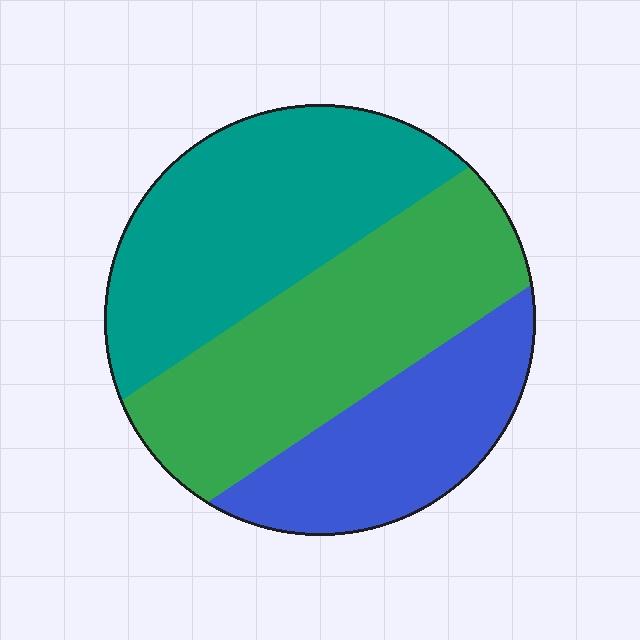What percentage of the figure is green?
Green covers roughly 40% of the figure.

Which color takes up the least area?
Blue, at roughly 25%.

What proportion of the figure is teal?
Teal takes up between a third and a half of the figure.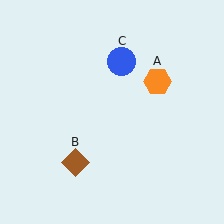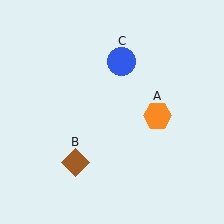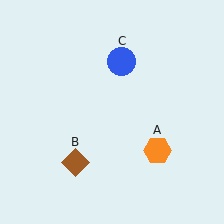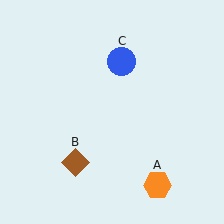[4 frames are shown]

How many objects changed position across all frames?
1 object changed position: orange hexagon (object A).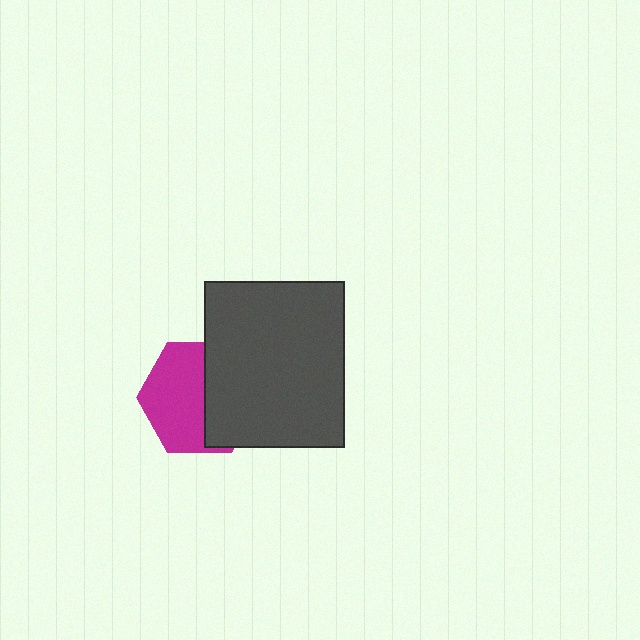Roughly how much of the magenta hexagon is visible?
About half of it is visible (roughly 56%).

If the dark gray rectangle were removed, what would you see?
You would see the complete magenta hexagon.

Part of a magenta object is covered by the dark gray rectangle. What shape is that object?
It is a hexagon.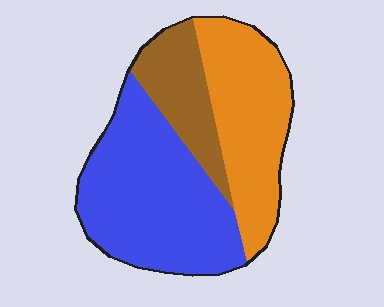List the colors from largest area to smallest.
From largest to smallest: blue, orange, brown.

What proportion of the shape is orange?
Orange covers 34% of the shape.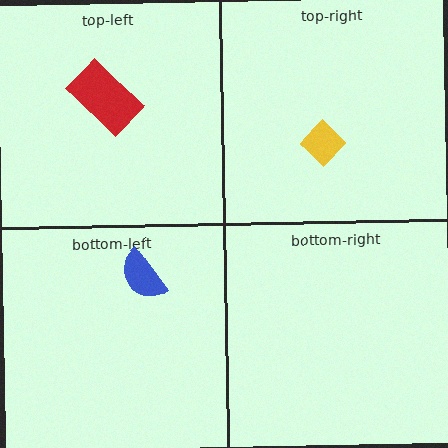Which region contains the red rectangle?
The top-left region.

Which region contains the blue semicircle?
The bottom-left region.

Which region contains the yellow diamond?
The top-right region.